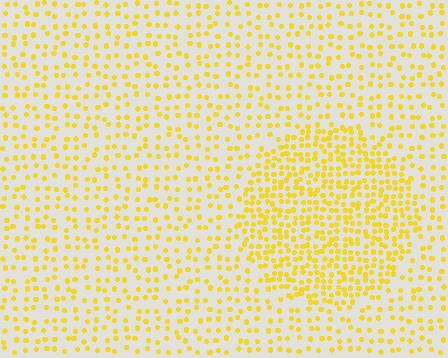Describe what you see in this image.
The image contains small yellow elements arranged at two different densities. A circle-shaped region is visible where the elements are more densely packed than the surrounding area.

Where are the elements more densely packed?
The elements are more densely packed inside the circle boundary.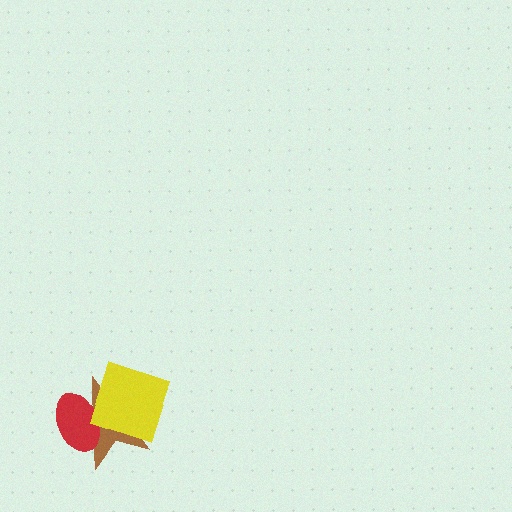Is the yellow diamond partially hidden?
No, no other shape covers it.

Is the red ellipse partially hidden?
Yes, it is partially covered by another shape.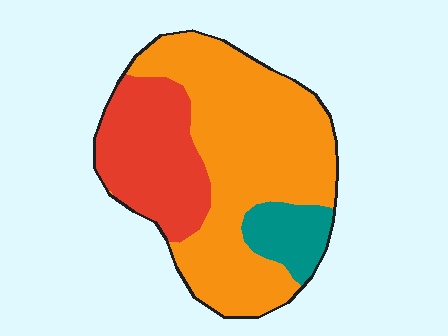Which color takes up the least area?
Teal, at roughly 10%.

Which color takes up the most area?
Orange, at roughly 60%.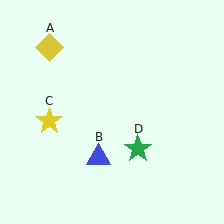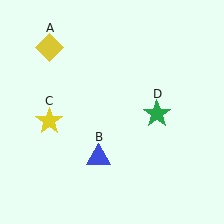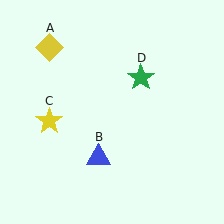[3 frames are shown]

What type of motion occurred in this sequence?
The green star (object D) rotated counterclockwise around the center of the scene.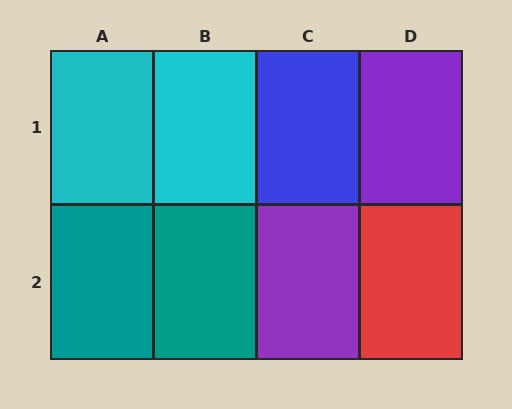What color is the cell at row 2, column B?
Teal.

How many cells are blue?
1 cell is blue.